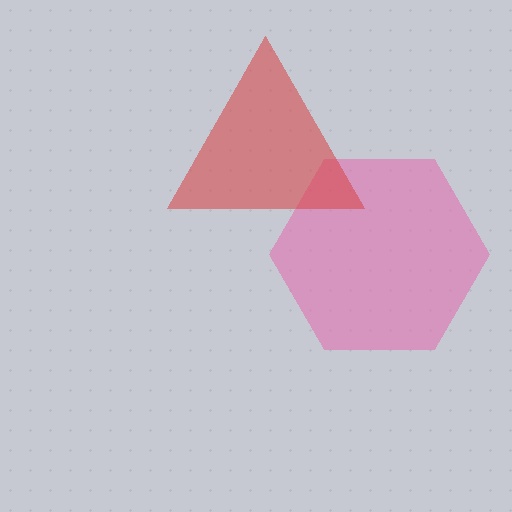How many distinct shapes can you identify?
There are 2 distinct shapes: a pink hexagon, a red triangle.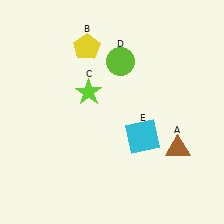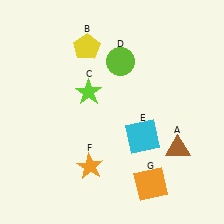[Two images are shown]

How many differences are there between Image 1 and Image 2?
There are 2 differences between the two images.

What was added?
An orange star (F), an orange square (G) were added in Image 2.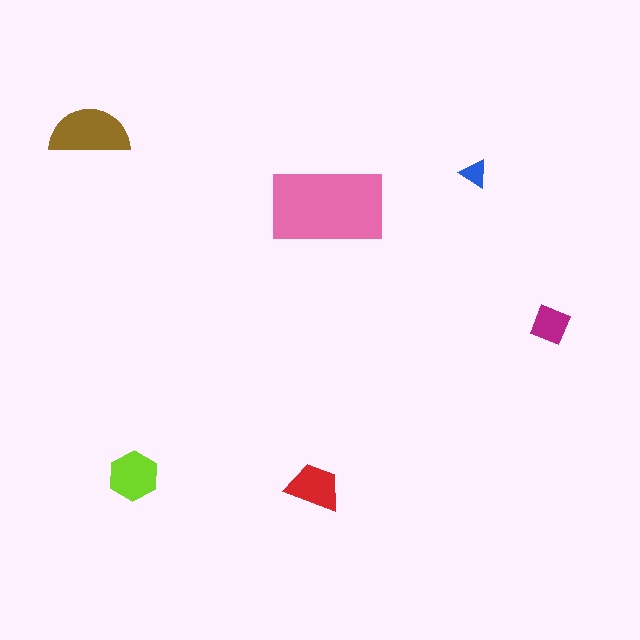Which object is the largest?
The pink rectangle.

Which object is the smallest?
The blue triangle.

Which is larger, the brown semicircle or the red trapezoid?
The brown semicircle.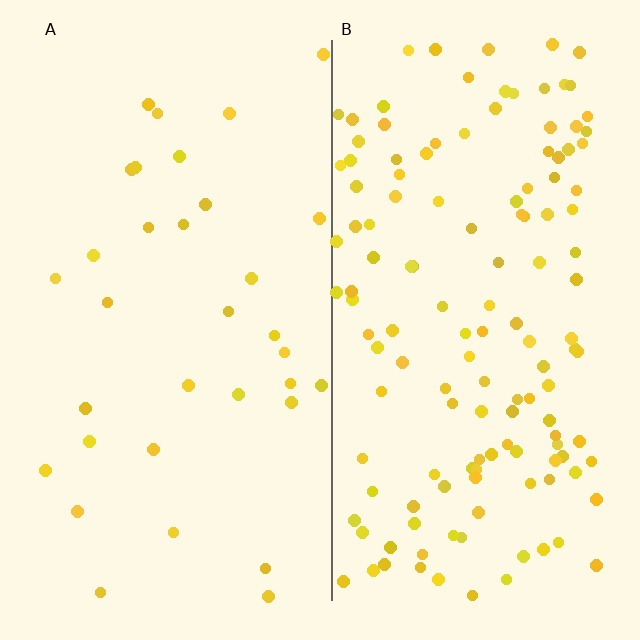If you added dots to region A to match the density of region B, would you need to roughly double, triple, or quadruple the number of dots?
Approximately quadruple.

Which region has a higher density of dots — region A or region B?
B (the right).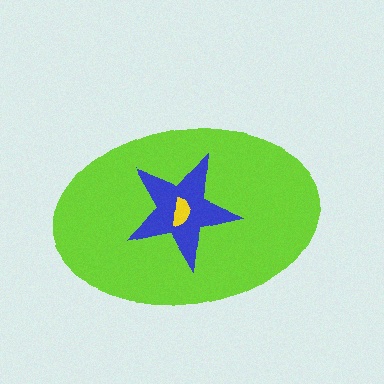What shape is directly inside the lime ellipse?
The blue star.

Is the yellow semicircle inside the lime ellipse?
Yes.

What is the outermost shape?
The lime ellipse.